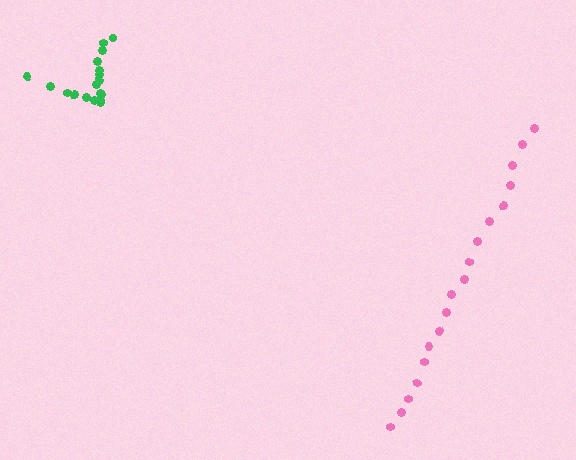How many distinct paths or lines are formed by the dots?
There are 2 distinct paths.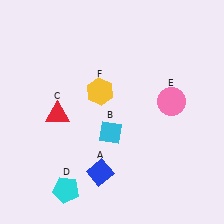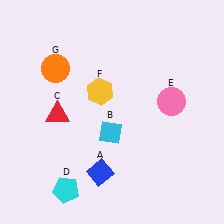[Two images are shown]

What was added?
An orange circle (G) was added in Image 2.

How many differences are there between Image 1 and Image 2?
There is 1 difference between the two images.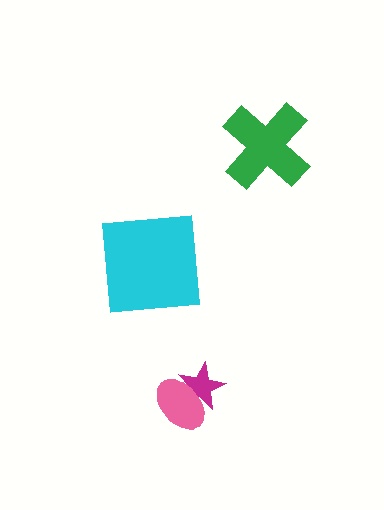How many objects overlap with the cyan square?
0 objects overlap with the cyan square.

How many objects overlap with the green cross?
0 objects overlap with the green cross.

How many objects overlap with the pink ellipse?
1 object overlaps with the pink ellipse.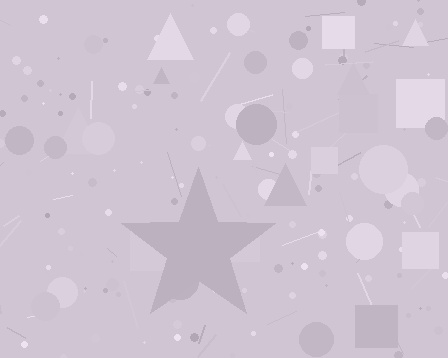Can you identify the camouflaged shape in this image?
The camouflaged shape is a star.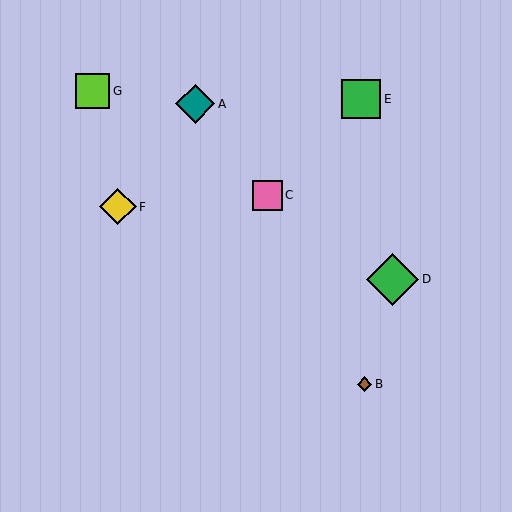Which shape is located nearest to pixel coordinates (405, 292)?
The green diamond (labeled D) at (392, 279) is nearest to that location.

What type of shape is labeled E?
Shape E is a green square.